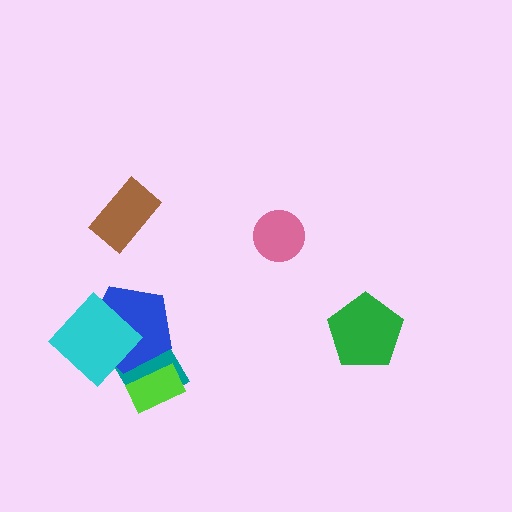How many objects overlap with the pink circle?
0 objects overlap with the pink circle.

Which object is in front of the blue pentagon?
The cyan diamond is in front of the blue pentagon.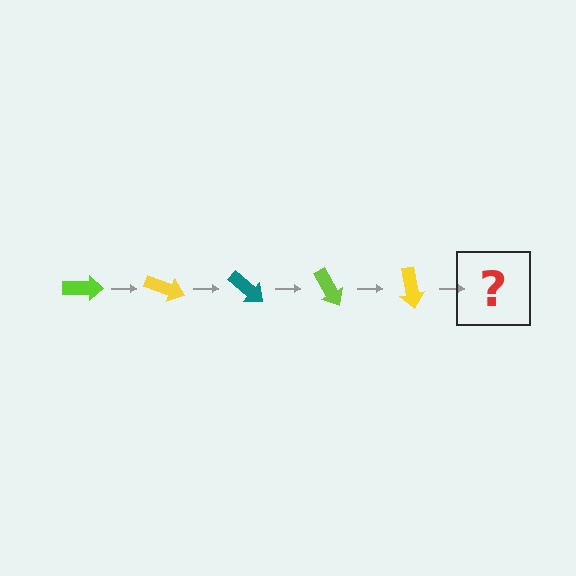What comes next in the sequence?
The next element should be a teal arrow, rotated 100 degrees from the start.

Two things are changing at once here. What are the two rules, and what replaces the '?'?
The two rules are that it rotates 20 degrees each step and the color cycles through lime, yellow, and teal. The '?' should be a teal arrow, rotated 100 degrees from the start.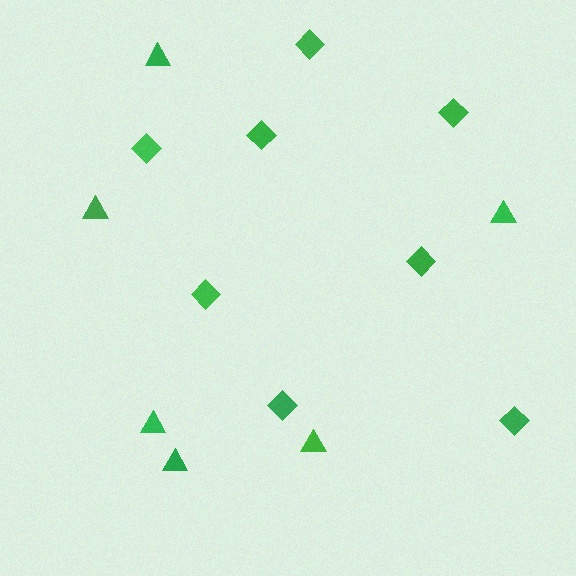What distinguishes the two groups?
There are 2 groups: one group of diamonds (8) and one group of triangles (6).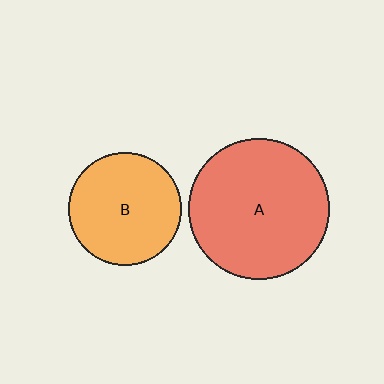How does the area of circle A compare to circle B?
Approximately 1.6 times.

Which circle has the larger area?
Circle A (red).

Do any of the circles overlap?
No, none of the circles overlap.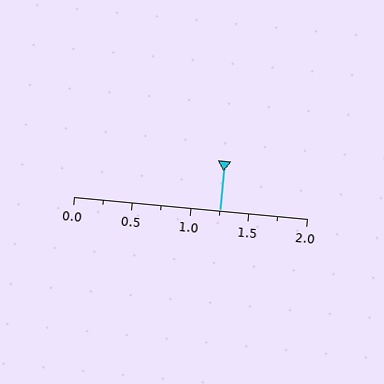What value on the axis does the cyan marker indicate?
The marker indicates approximately 1.25.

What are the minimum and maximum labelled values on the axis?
The axis runs from 0.0 to 2.0.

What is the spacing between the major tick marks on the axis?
The major ticks are spaced 0.5 apart.